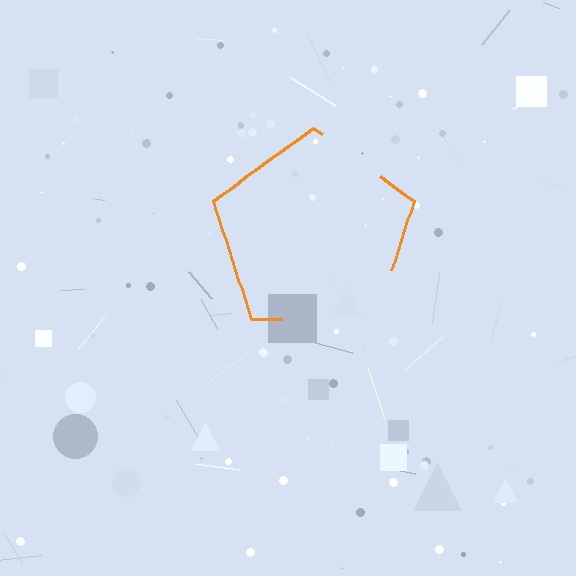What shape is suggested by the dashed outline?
The dashed outline suggests a pentagon.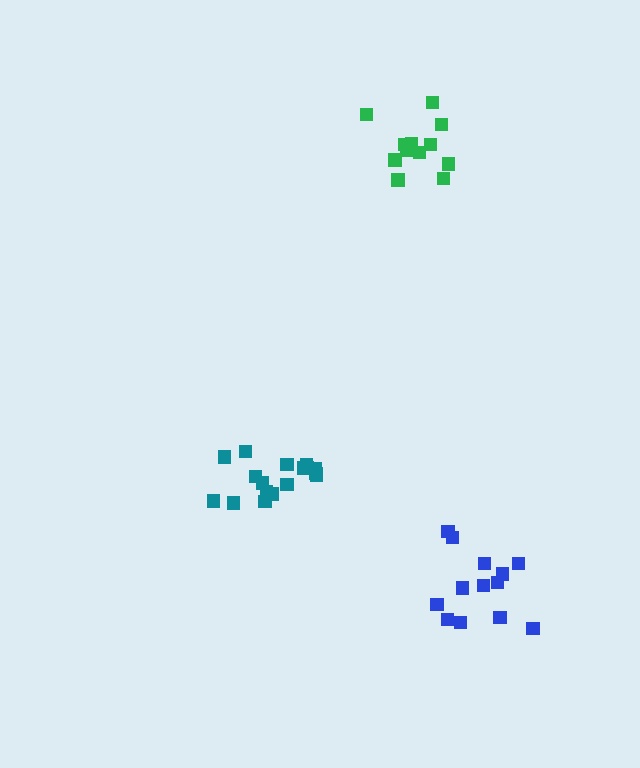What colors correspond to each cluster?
The clusters are colored: green, blue, teal.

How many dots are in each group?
Group 1: 12 dots, Group 2: 13 dots, Group 3: 18 dots (43 total).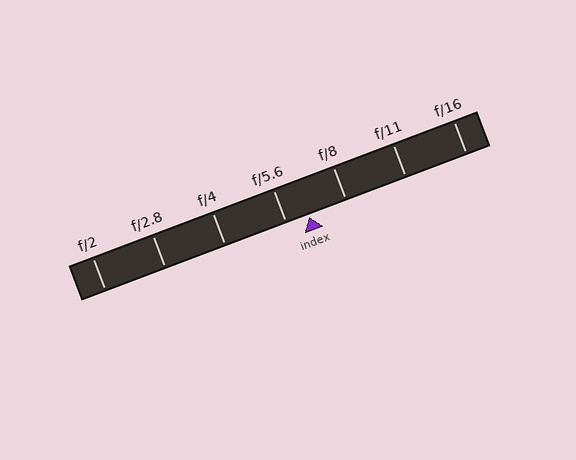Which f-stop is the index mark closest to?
The index mark is closest to f/5.6.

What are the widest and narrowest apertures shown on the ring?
The widest aperture shown is f/2 and the narrowest is f/16.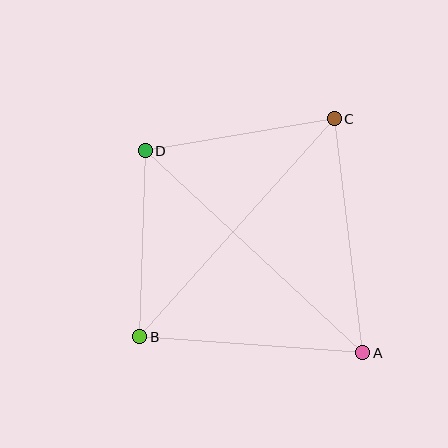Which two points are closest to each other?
Points B and D are closest to each other.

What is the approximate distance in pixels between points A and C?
The distance between A and C is approximately 235 pixels.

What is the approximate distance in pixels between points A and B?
The distance between A and B is approximately 224 pixels.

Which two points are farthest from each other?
Points A and D are farthest from each other.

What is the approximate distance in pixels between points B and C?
The distance between B and C is approximately 292 pixels.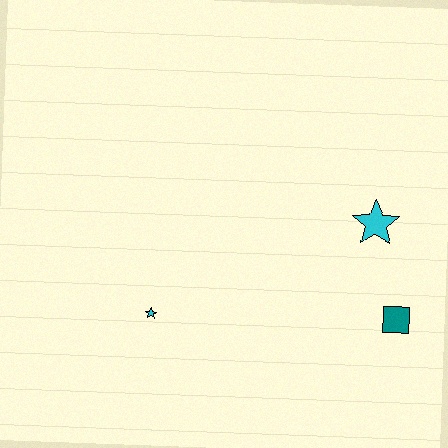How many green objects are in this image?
There are no green objects.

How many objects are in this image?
There are 3 objects.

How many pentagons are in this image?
There are no pentagons.